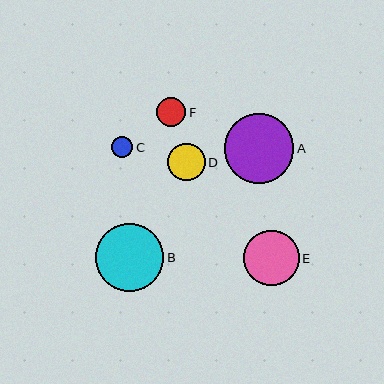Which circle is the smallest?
Circle C is the smallest with a size of approximately 21 pixels.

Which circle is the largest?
Circle A is the largest with a size of approximately 69 pixels.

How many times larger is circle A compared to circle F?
Circle A is approximately 2.4 times the size of circle F.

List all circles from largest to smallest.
From largest to smallest: A, B, E, D, F, C.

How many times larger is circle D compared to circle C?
Circle D is approximately 1.8 times the size of circle C.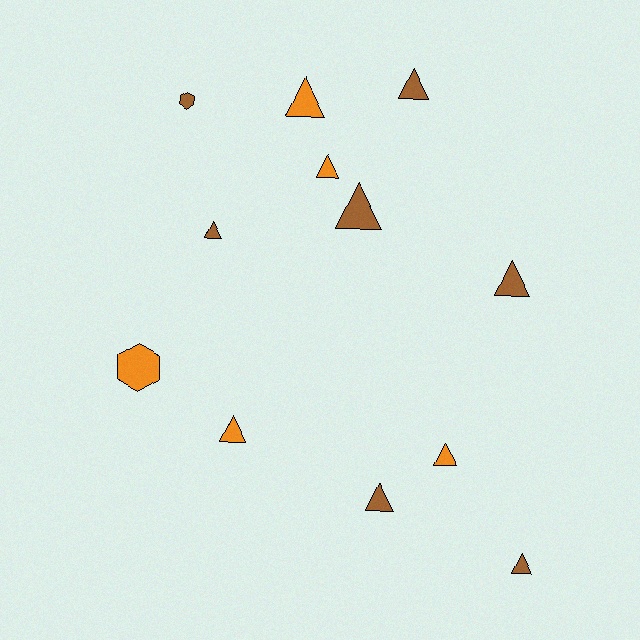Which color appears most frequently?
Brown, with 7 objects.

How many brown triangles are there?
There are 6 brown triangles.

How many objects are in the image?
There are 12 objects.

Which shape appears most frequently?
Triangle, with 10 objects.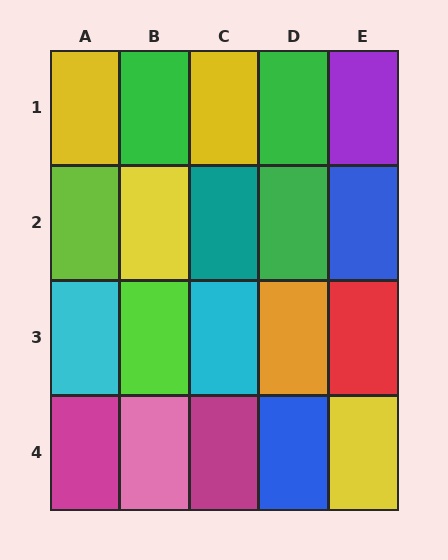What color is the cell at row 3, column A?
Cyan.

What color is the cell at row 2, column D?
Green.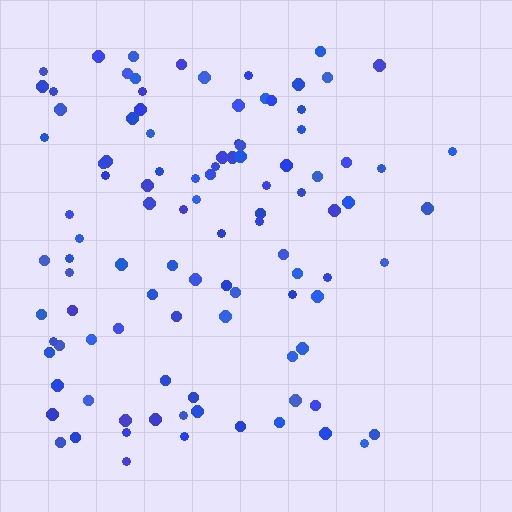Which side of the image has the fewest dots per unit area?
The right.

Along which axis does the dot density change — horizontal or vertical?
Horizontal.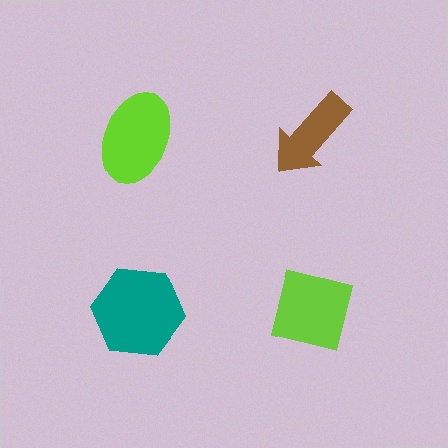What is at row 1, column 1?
A lime ellipse.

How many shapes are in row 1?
2 shapes.